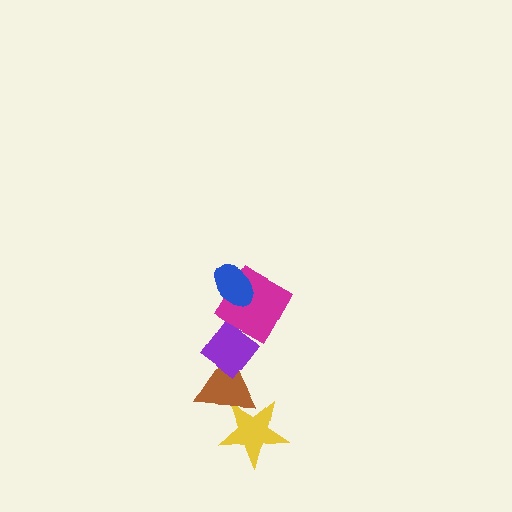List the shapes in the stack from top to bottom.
From top to bottom: the blue ellipse, the magenta square, the purple diamond, the brown triangle, the yellow star.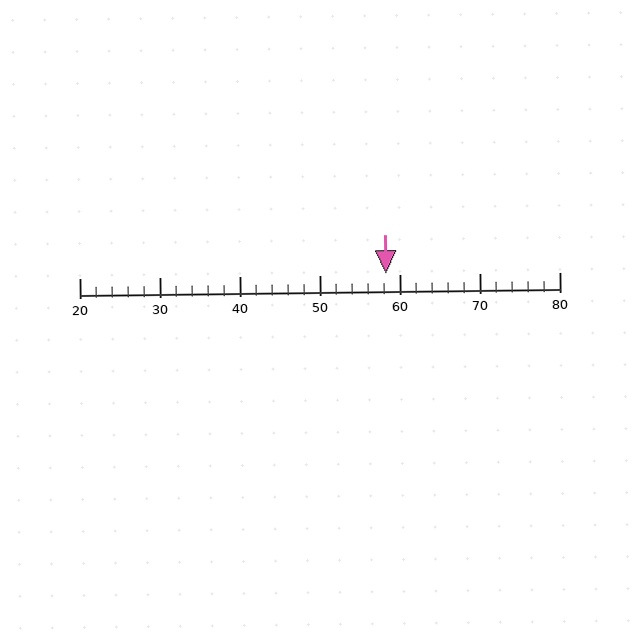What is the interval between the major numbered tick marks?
The major tick marks are spaced 10 units apart.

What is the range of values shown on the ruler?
The ruler shows values from 20 to 80.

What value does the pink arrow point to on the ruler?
The pink arrow points to approximately 58.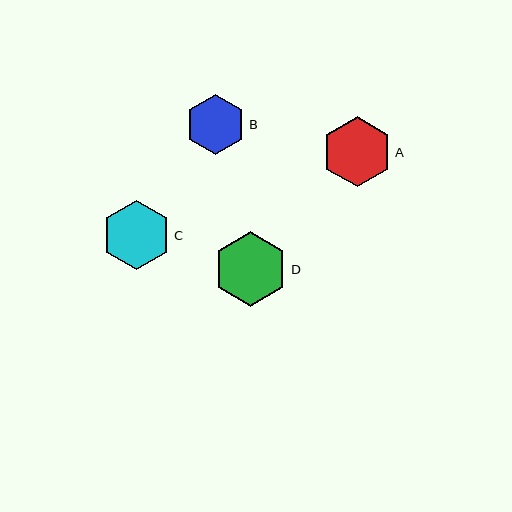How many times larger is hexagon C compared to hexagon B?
Hexagon C is approximately 1.2 times the size of hexagon B.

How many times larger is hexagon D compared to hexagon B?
Hexagon D is approximately 1.3 times the size of hexagon B.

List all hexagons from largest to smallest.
From largest to smallest: D, A, C, B.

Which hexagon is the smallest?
Hexagon B is the smallest with a size of approximately 60 pixels.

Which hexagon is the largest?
Hexagon D is the largest with a size of approximately 75 pixels.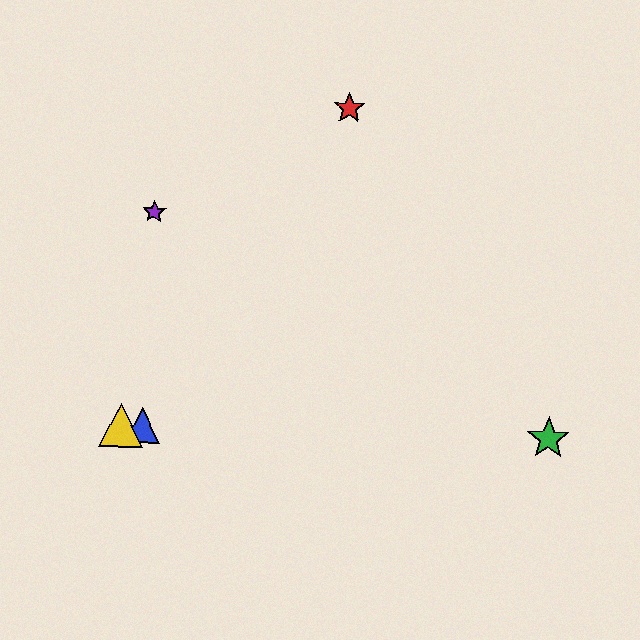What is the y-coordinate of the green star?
The green star is at y≈439.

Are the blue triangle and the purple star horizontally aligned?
No, the blue triangle is at y≈425 and the purple star is at y≈212.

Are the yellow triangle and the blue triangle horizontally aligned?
Yes, both are at y≈425.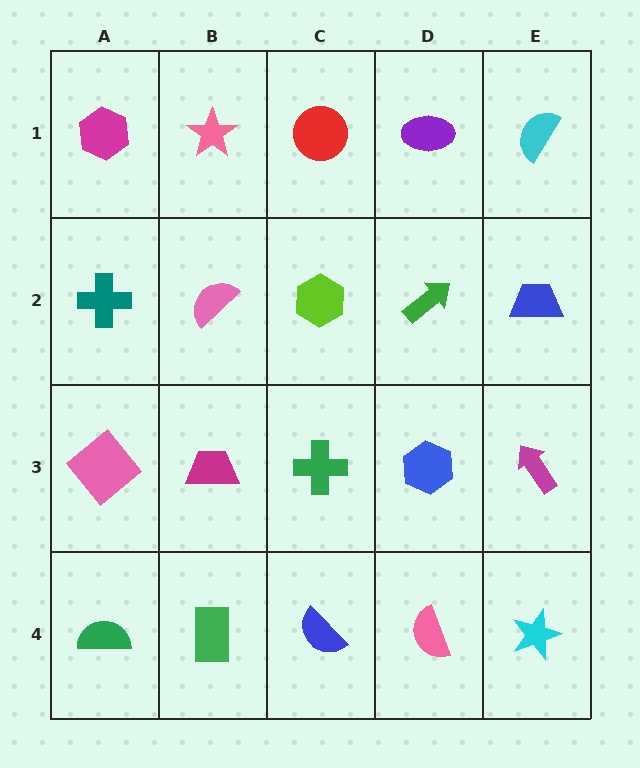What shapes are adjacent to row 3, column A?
A teal cross (row 2, column A), a green semicircle (row 4, column A), a magenta trapezoid (row 3, column B).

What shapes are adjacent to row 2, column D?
A purple ellipse (row 1, column D), a blue hexagon (row 3, column D), a lime hexagon (row 2, column C), a blue trapezoid (row 2, column E).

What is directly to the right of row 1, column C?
A purple ellipse.